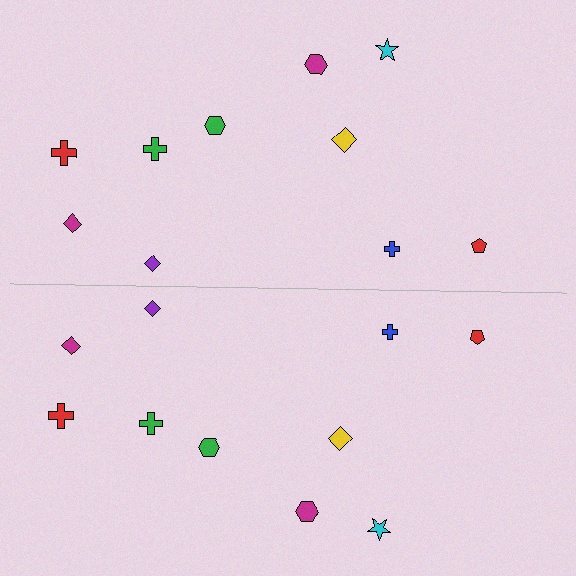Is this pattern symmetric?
Yes, this pattern has bilateral (reflection) symmetry.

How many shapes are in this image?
There are 20 shapes in this image.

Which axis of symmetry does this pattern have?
The pattern has a horizontal axis of symmetry running through the center of the image.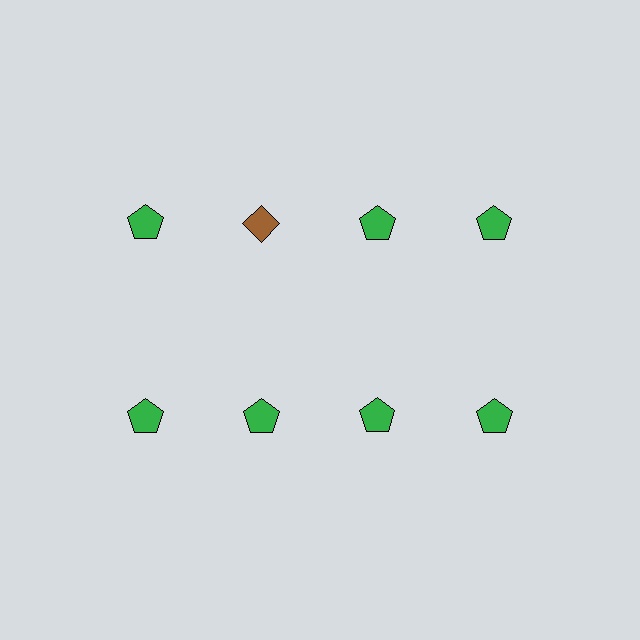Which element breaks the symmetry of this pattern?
The brown diamond in the top row, second from left column breaks the symmetry. All other shapes are green pentagons.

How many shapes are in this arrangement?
There are 8 shapes arranged in a grid pattern.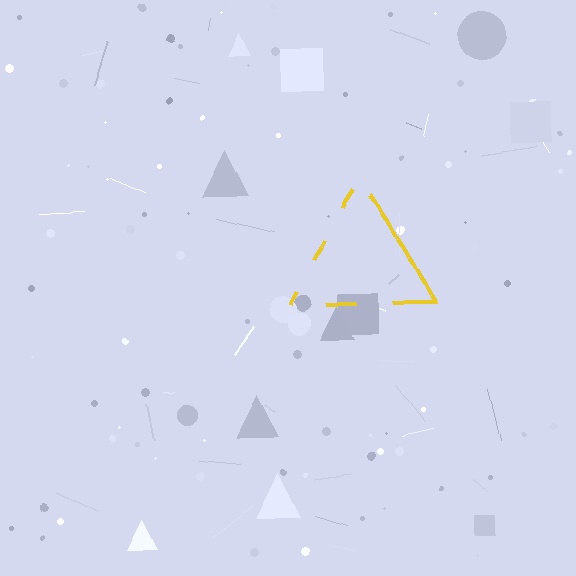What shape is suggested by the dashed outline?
The dashed outline suggests a triangle.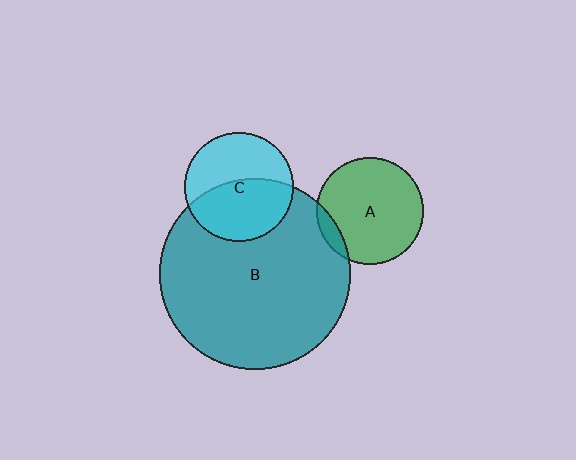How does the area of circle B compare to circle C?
Approximately 3.1 times.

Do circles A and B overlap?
Yes.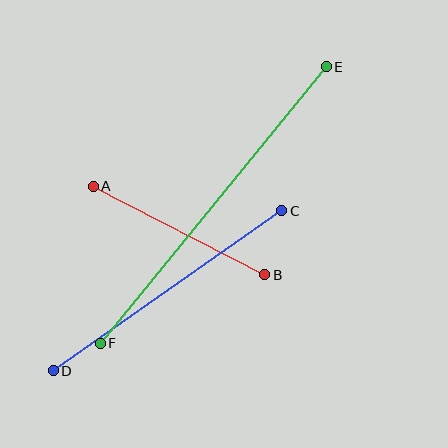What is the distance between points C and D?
The distance is approximately 279 pixels.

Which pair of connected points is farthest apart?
Points E and F are farthest apart.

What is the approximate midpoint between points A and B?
The midpoint is at approximately (179, 231) pixels.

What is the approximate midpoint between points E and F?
The midpoint is at approximately (213, 205) pixels.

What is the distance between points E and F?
The distance is approximately 357 pixels.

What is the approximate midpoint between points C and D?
The midpoint is at approximately (168, 291) pixels.